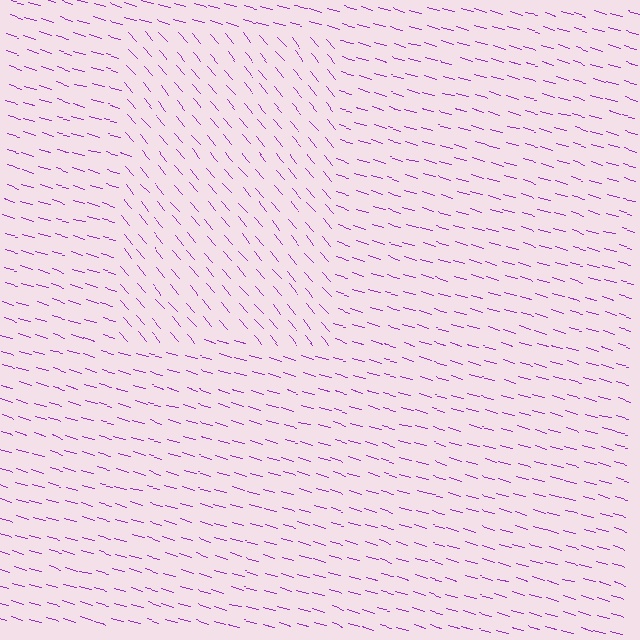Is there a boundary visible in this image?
Yes, there is a texture boundary formed by a change in line orientation.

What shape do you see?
I see a rectangle.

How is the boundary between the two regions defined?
The boundary is defined purely by a change in line orientation (approximately 33 degrees difference). All lines are the same color and thickness.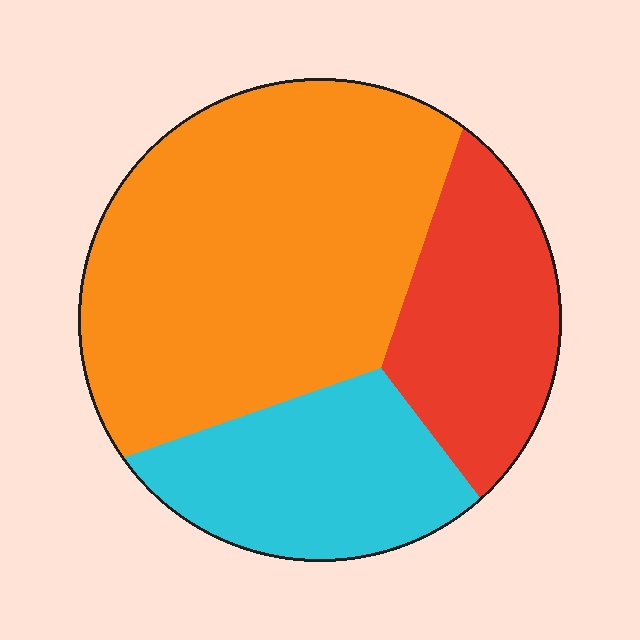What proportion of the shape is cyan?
Cyan covers about 25% of the shape.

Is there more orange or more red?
Orange.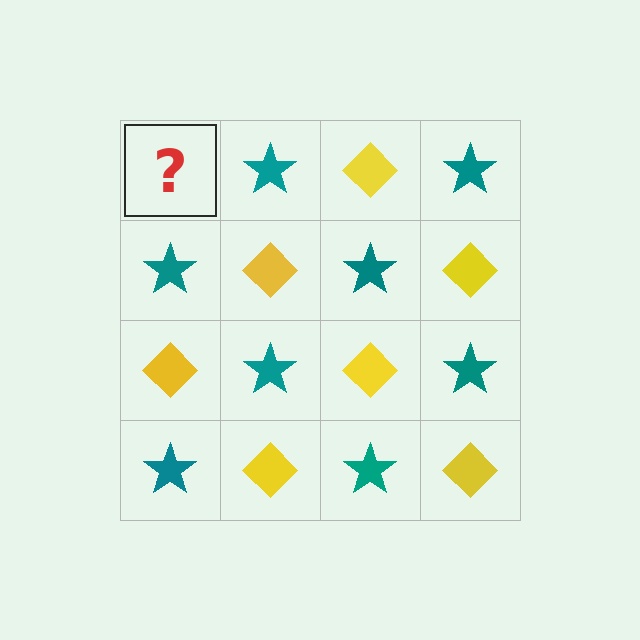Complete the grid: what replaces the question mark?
The question mark should be replaced with a yellow diamond.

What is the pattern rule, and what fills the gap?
The rule is that it alternates yellow diamond and teal star in a checkerboard pattern. The gap should be filled with a yellow diamond.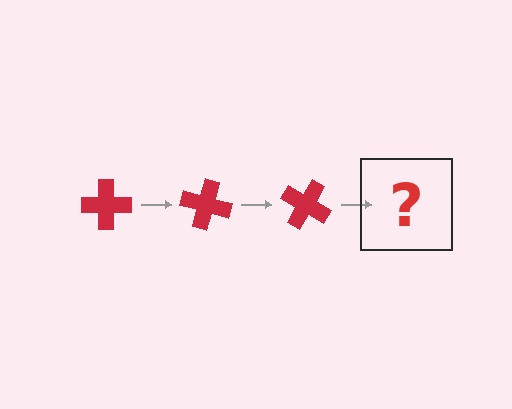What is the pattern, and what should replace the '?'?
The pattern is that the cross rotates 15 degrees each step. The '?' should be a red cross rotated 45 degrees.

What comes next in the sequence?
The next element should be a red cross rotated 45 degrees.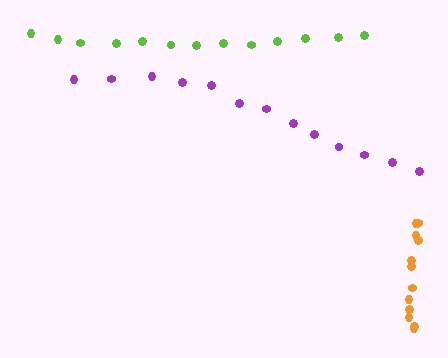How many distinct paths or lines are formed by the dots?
There are 3 distinct paths.